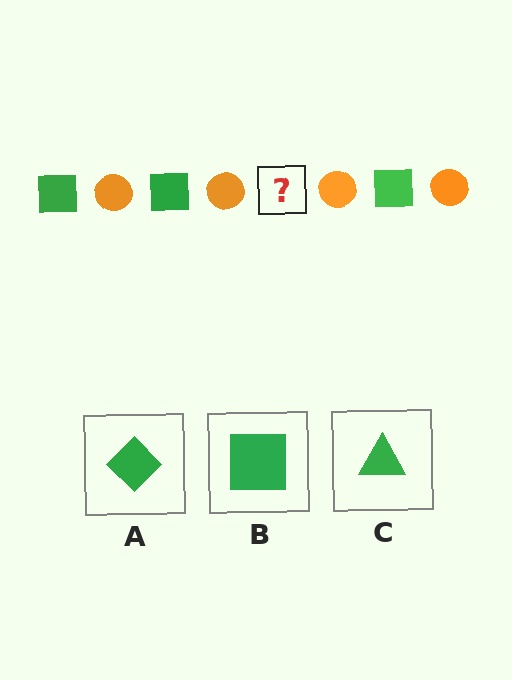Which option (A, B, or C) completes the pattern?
B.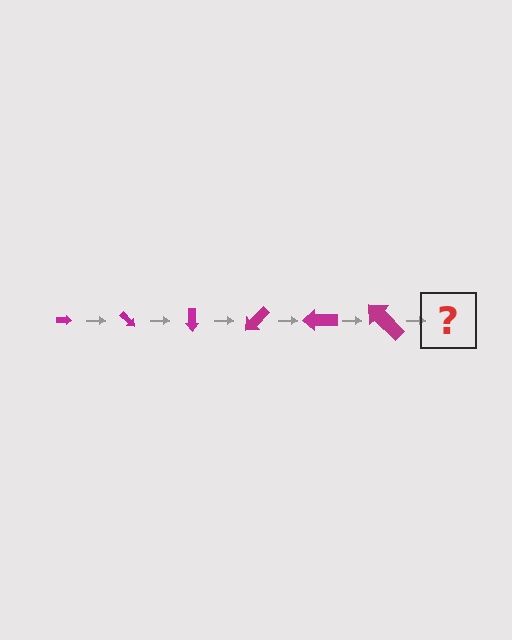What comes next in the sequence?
The next element should be an arrow, larger than the previous one and rotated 270 degrees from the start.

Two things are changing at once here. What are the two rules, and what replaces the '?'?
The two rules are that the arrow grows larger each step and it rotates 45 degrees each step. The '?' should be an arrow, larger than the previous one and rotated 270 degrees from the start.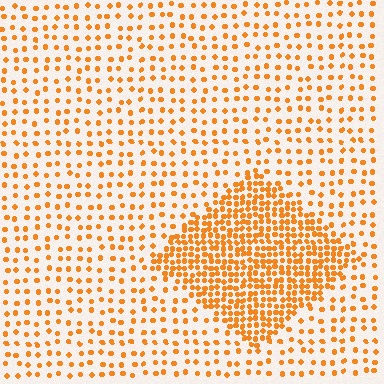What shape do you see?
I see a diamond.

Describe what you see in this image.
The image contains small orange elements arranged at two different densities. A diamond-shaped region is visible where the elements are more densely packed than the surrounding area.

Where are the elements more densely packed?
The elements are more densely packed inside the diamond boundary.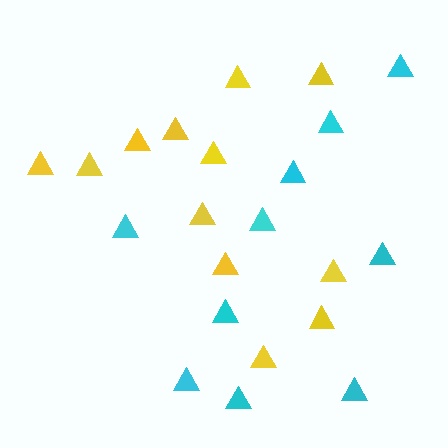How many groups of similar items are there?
There are 2 groups: one group of yellow triangles (12) and one group of cyan triangles (10).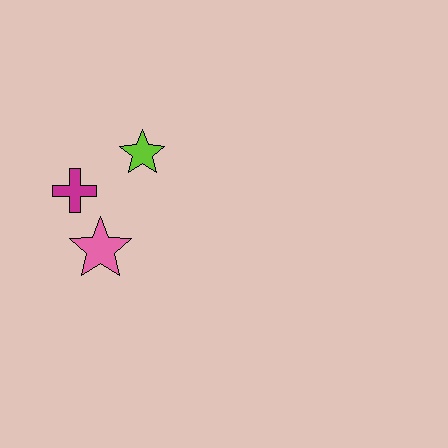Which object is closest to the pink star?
The magenta cross is closest to the pink star.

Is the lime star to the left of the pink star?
No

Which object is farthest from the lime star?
The pink star is farthest from the lime star.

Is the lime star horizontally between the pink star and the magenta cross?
No